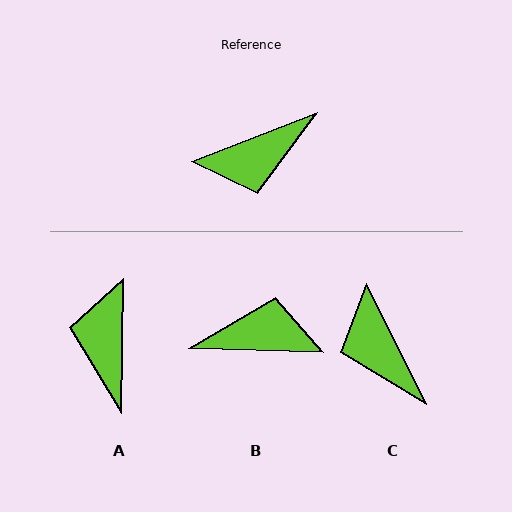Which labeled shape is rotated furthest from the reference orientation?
B, about 157 degrees away.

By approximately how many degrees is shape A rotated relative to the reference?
Approximately 112 degrees clockwise.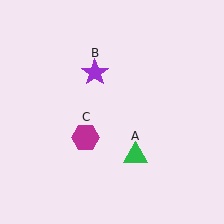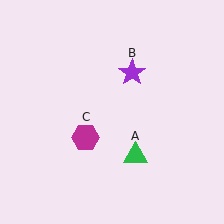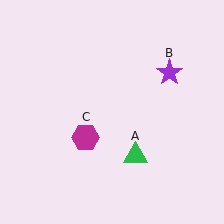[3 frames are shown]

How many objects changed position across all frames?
1 object changed position: purple star (object B).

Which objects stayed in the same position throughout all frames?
Green triangle (object A) and magenta hexagon (object C) remained stationary.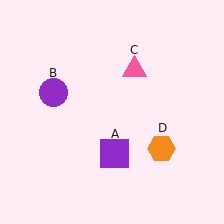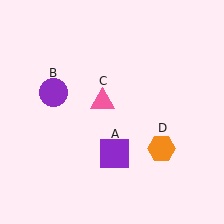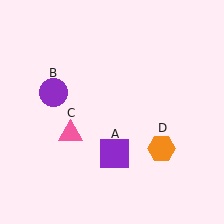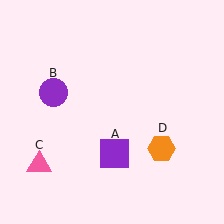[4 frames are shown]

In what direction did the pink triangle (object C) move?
The pink triangle (object C) moved down and to the left.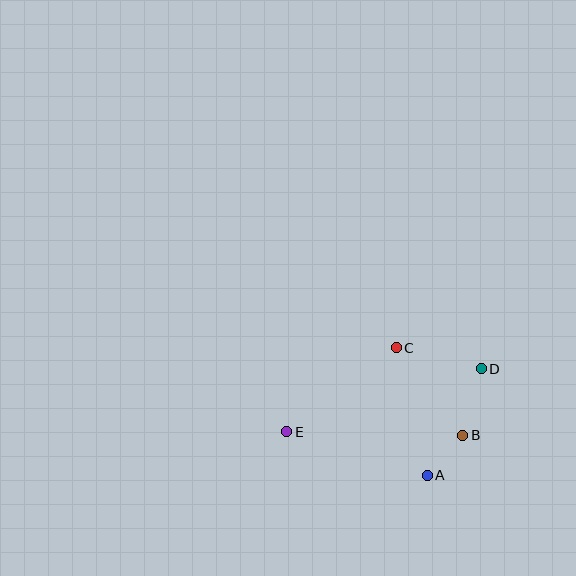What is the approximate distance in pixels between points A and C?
The distance between A and C is approximately 131 pixels.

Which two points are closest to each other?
Points A and B are closest to each other.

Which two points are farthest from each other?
Points D and E are farthest from each other.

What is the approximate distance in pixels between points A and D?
The distance between A and D is approximately 119 pixels.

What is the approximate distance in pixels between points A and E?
The distance between A and E is approximately 147 pixels.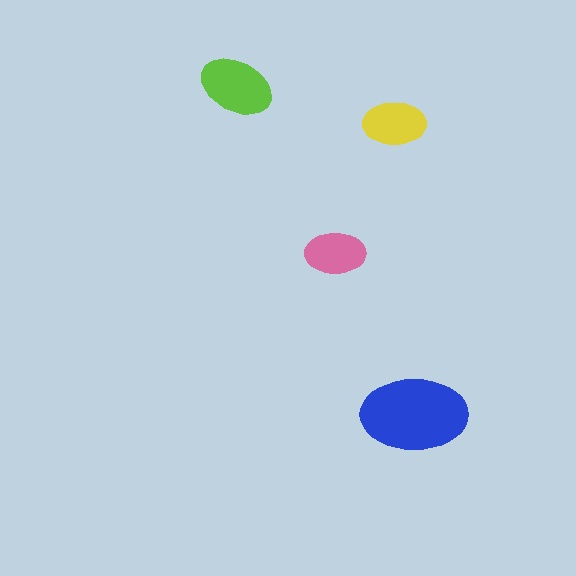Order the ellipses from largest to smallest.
the blue one, the lime one, the yellow one, the pink one.